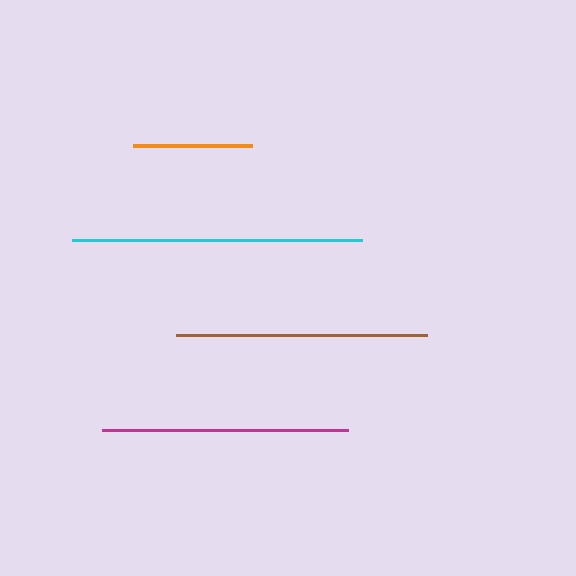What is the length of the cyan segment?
The cyan segment is approximately 290 pixels long.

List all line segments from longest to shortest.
From longest to shortest: cyan, brown, magenta, orange.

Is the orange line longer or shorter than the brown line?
The brown line is longer than the orange line.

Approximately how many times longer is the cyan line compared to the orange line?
The cyan line is approximately 2.4 times the length of the orange line.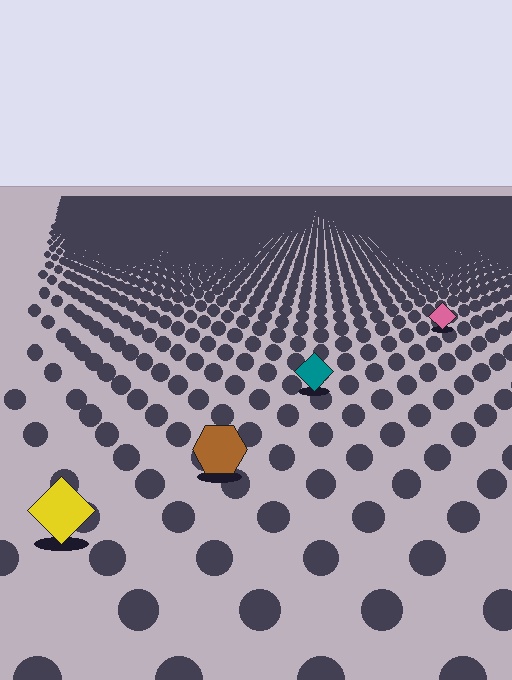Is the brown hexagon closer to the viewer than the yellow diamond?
No. The yellow diamond is closer — you can tell from the texture gradient: the ground texture is coarser near it.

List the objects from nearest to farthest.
From nearest to farthest: the yellow diamond, the brown hexagon, the teal diamond, the pink diamond.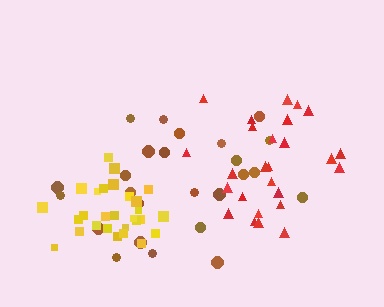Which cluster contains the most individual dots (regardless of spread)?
Yellow (30).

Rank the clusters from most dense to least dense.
yellow, red, brown.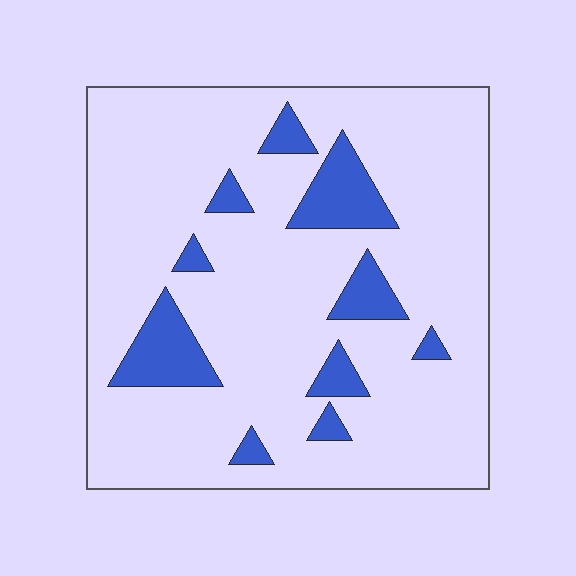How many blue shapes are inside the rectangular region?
10.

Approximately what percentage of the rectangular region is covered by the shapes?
Approximately 15%.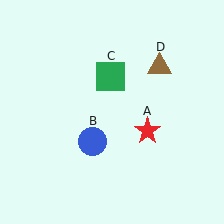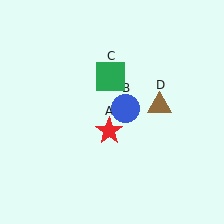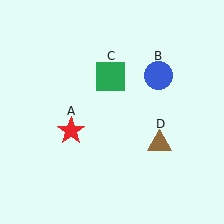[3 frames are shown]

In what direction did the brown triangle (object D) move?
The brown triangle (object D) moved down.